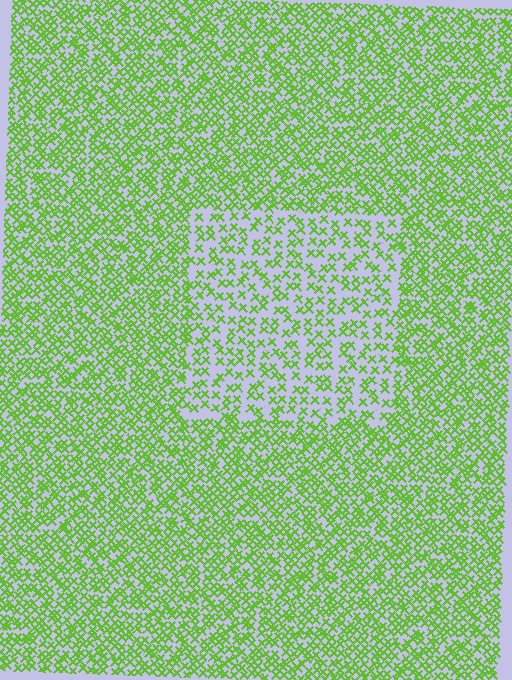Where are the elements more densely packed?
The elements are more densely packed outside the rectangle boundary.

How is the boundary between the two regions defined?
The boundary is defined by a change in element density (approximately 1.9x ratio). All elements are the same color, size, and shape.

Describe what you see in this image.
The image contains small lime elements arranged at two different densities. A rectangle-shaped region is visible where the elements are less densely packed than the surrounding area.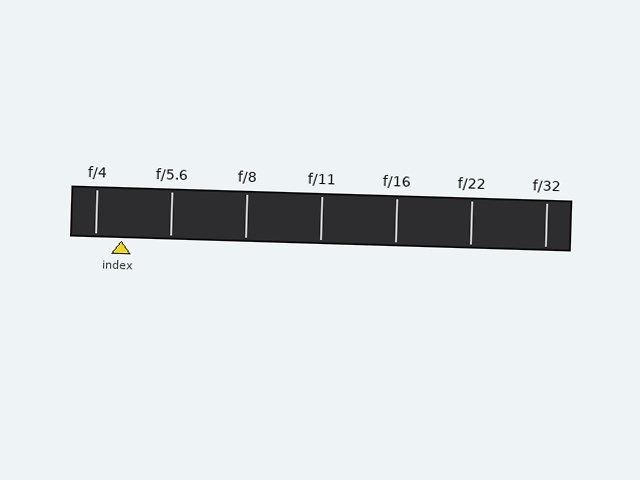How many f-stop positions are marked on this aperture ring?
There are 7 f-stop positions marked.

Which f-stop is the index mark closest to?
The index mark is closest to f/4.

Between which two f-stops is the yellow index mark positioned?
The index mark is between f/4 and f/5.6.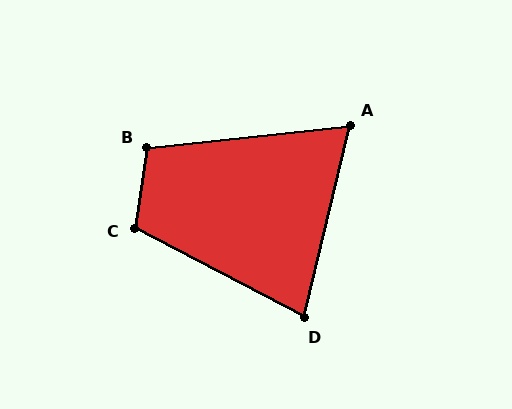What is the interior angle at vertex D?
Approximately 75 degrees (acute).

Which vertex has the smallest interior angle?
A, at approximately 70 degrees.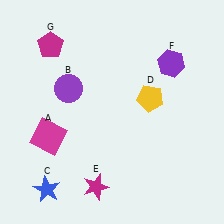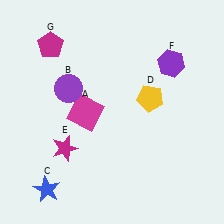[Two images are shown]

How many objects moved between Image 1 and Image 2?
2 objects moved between the two images.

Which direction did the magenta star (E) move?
The magenta star (E) moved up.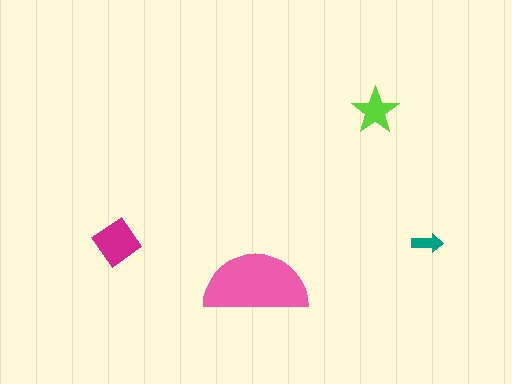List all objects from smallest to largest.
The teal arrow, the lime star, the magenta diamond, the pink semicircle.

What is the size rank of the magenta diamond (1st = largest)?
2nd.